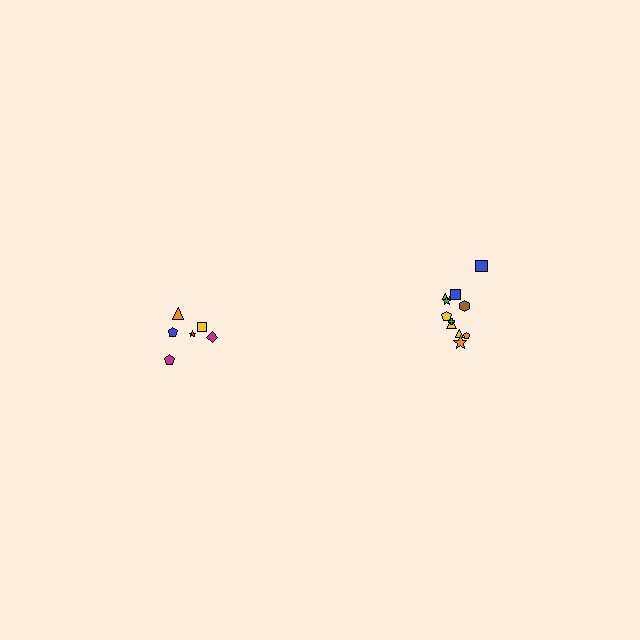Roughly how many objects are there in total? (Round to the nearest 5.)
Roughly 20 objects in total.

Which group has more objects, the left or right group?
The right group.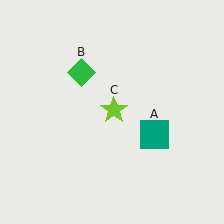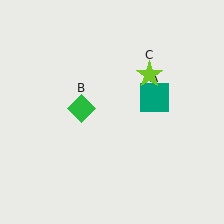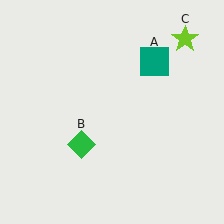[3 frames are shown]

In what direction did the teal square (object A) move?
The teal square (object A) moved up.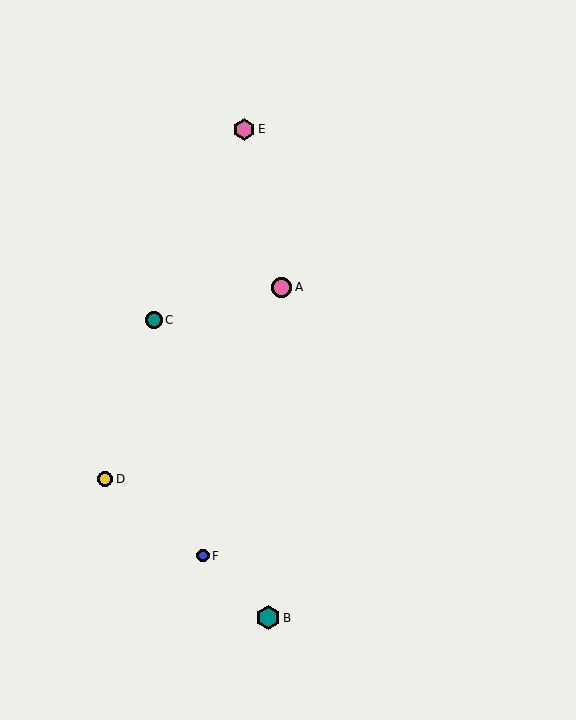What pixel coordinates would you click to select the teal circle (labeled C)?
Click at (154, 320) to select the teal circle C.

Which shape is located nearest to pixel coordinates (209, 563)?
The blue circle (labeled F) at (203, 556) is nearest to that location.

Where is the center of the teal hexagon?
The center of the teal hexagon is at (268, 618).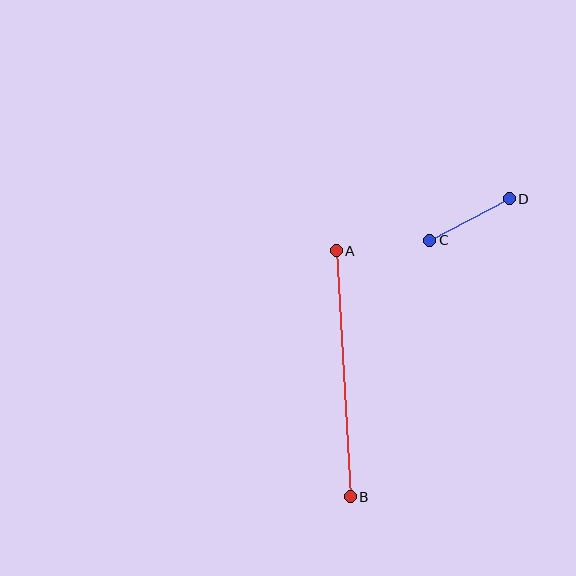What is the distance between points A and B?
The distance is approximately 246 pixels.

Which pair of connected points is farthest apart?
Points A and B are farthest apart.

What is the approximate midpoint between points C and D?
The midpoint is at approximately (470, 220) pixels.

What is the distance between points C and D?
The distance is approximately 90 pixels.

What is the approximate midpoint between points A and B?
The midpoint is at approximately (343, 374) pixels.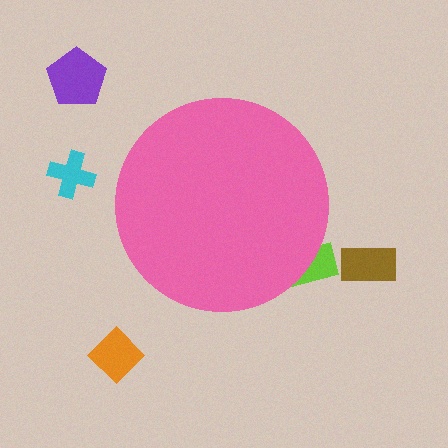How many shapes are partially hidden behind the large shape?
1 shape is partially hidden.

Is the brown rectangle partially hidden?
No, the brown rectangle is fully visible.